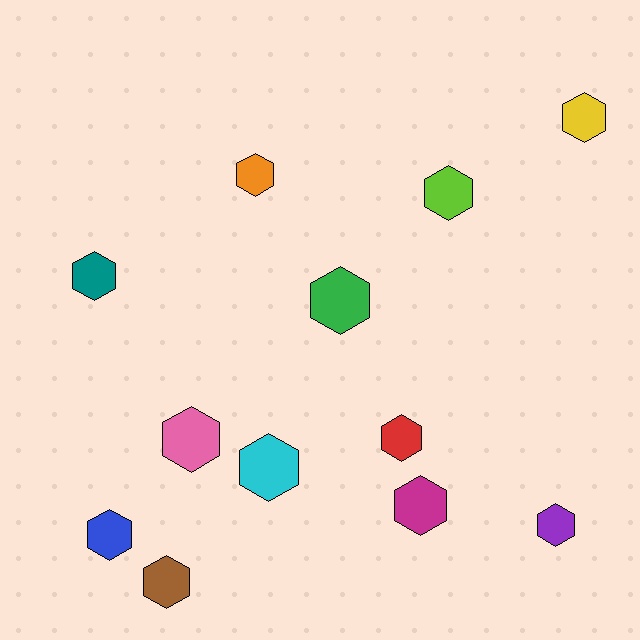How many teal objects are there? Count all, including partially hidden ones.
There is 1 teal object.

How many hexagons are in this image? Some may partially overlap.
There are 12 hexagons.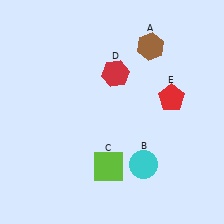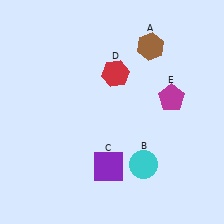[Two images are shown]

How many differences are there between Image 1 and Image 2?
There are 2 differences between the two images.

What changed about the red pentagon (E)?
In Image 1, E is red. In Image 2, it changed to magenta.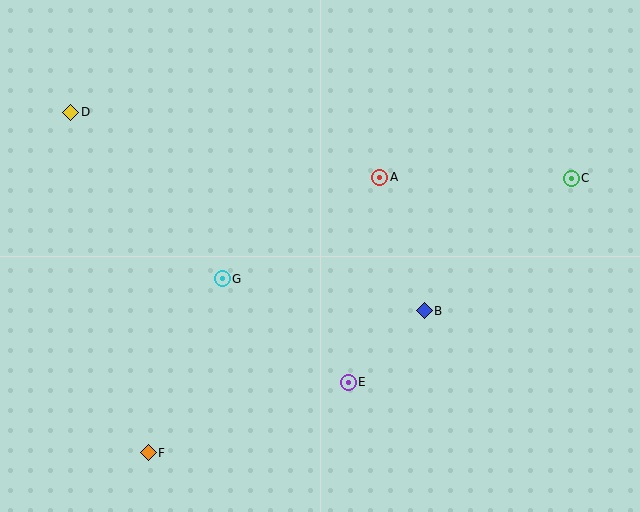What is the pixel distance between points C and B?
The distance between C and B is 198 pixels.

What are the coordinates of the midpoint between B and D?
The midpoint between B and D is at (247, 211).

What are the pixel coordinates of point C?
Point C is at (571, 178).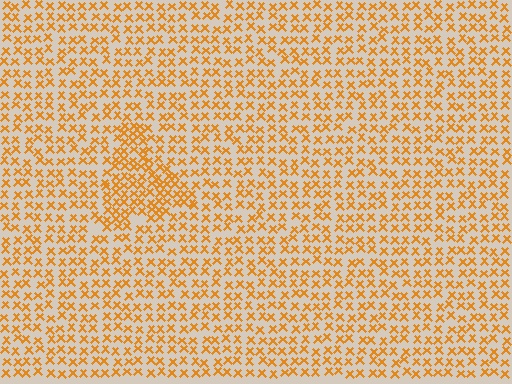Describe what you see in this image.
The image contains small orange elements arranged at two different densities. A triangle-shaped region is visible where the elements are more densely packed than the surrounding area.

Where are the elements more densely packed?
The elements are more densely packed inside the triangle boundary.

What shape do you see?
I see a triangle.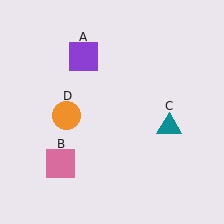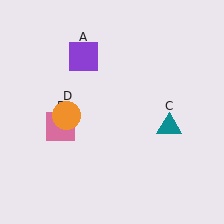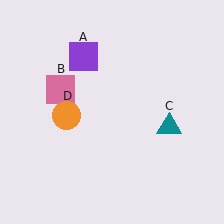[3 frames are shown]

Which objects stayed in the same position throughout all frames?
Purple square (object A) and teal triangle (object C) and orange circle (object D) remained stationary.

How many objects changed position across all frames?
1 object changed position: pink square (object B).